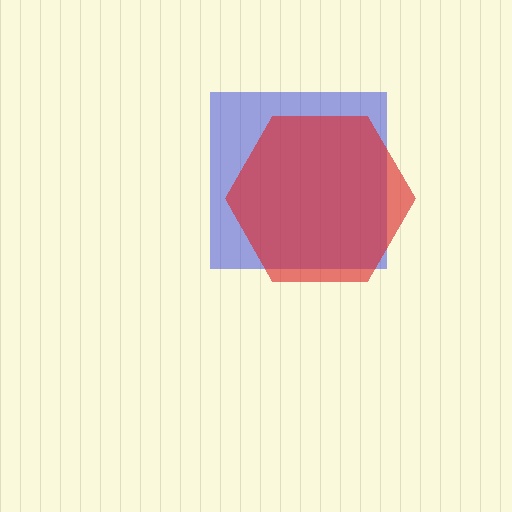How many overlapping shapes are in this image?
There are 2 overlapping shapes in the image.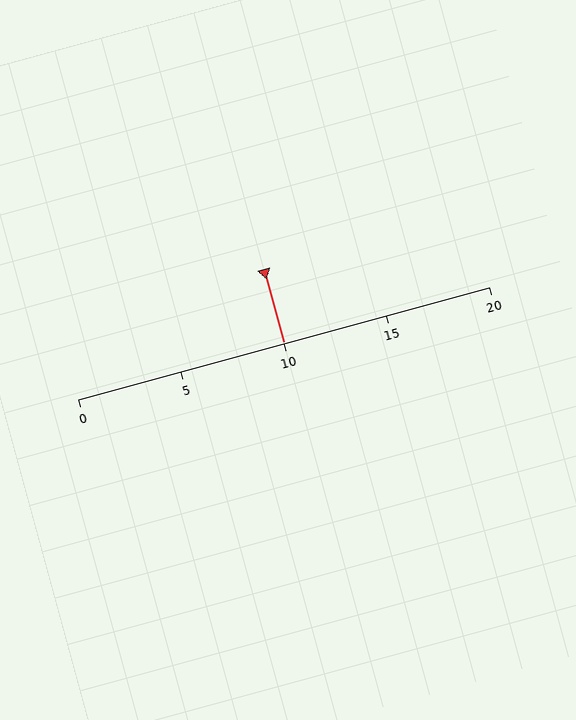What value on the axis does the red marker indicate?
The marker indicates approximately 10.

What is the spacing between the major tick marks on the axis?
The major ticks are spaced 5 apart.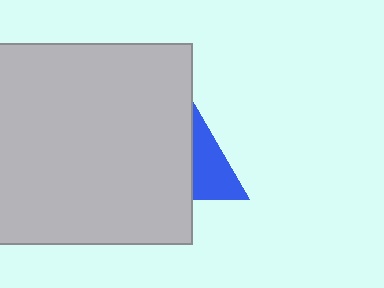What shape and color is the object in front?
The object in front is a light gray square.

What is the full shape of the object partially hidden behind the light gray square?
The partially hidden object is a blue triangle.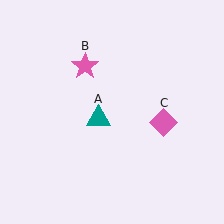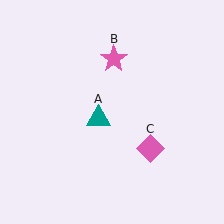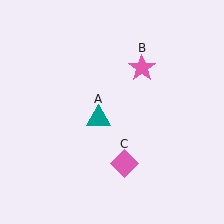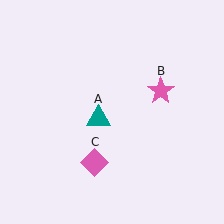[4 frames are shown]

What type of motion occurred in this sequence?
The pink star (object B), pink diamond (object C) rotated clockwise around the center of the scene.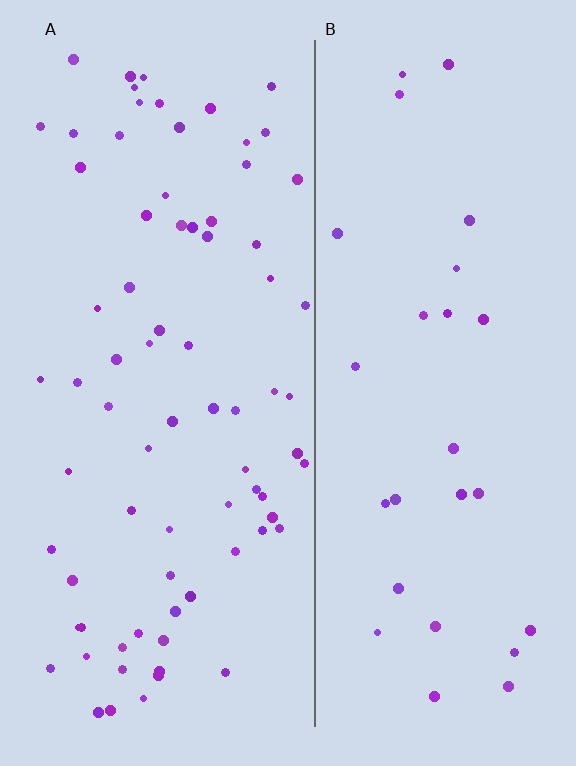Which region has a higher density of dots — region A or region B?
A (the left).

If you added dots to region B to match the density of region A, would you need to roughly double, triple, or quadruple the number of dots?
Approximately triple.